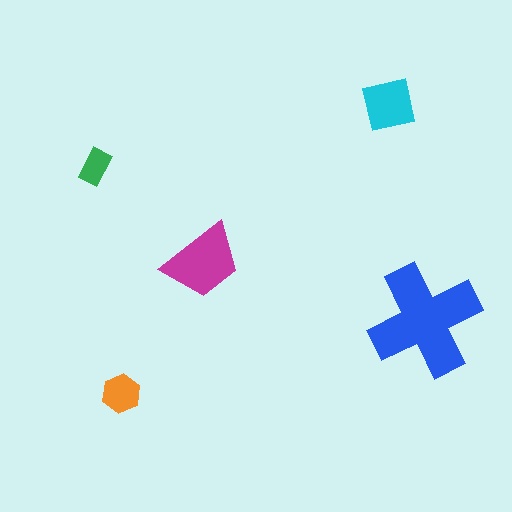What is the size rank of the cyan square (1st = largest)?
3rd.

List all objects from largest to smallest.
The blue cross, the magenta trapezoid, the cyan square, the orange hexagon, the green rectangle.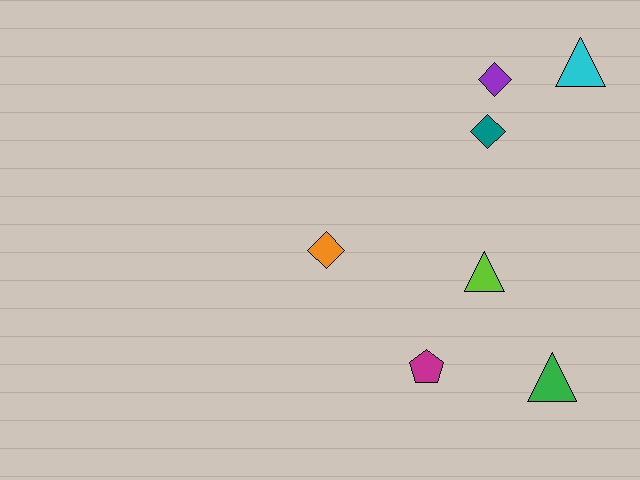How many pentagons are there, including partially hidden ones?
There is 1 pentagon.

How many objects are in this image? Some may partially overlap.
There are 7 objects.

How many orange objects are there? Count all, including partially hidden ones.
There is 1 orange object.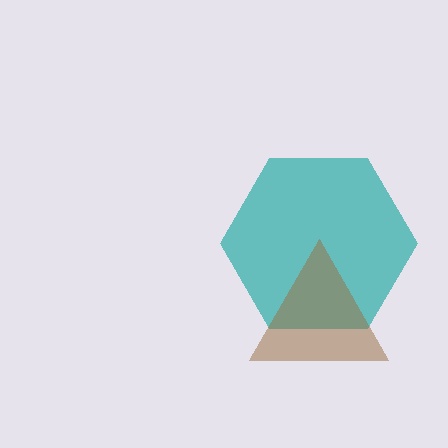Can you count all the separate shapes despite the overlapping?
Yes, there are 2 separate shapes.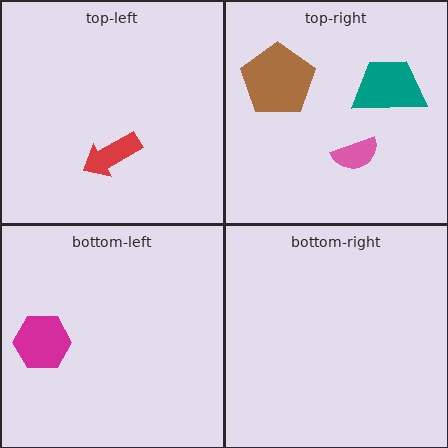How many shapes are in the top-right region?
3.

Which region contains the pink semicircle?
The top-right region.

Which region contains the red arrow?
The top-left region.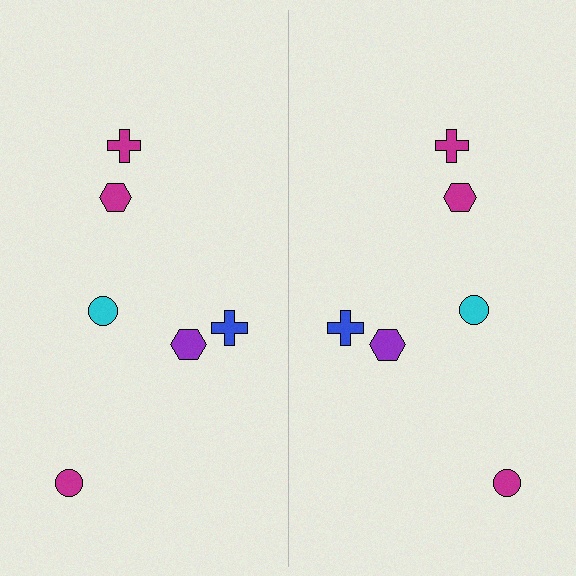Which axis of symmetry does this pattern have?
The pattern has a vertical axis of symmetry running through the center of the image.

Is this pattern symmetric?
Yes, this pattern has bilateral (reflection) symmetry.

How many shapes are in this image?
There are 12 shapes in this image.